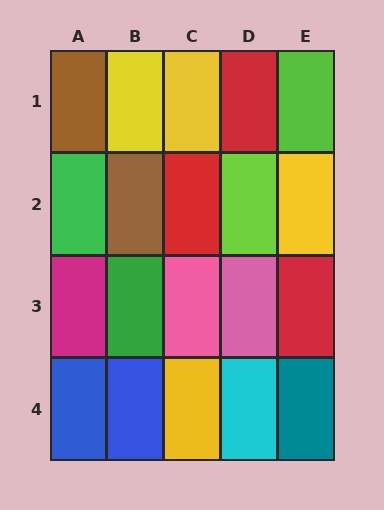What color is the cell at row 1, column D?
Red.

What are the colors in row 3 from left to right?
Magenta, green, pink, pink, red.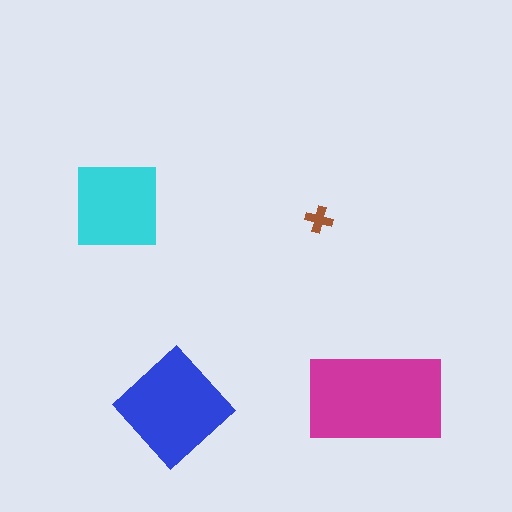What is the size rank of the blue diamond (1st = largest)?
2nd.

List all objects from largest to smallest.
The magenta rectangle, the blue diamond, the cyan square, the brown cross.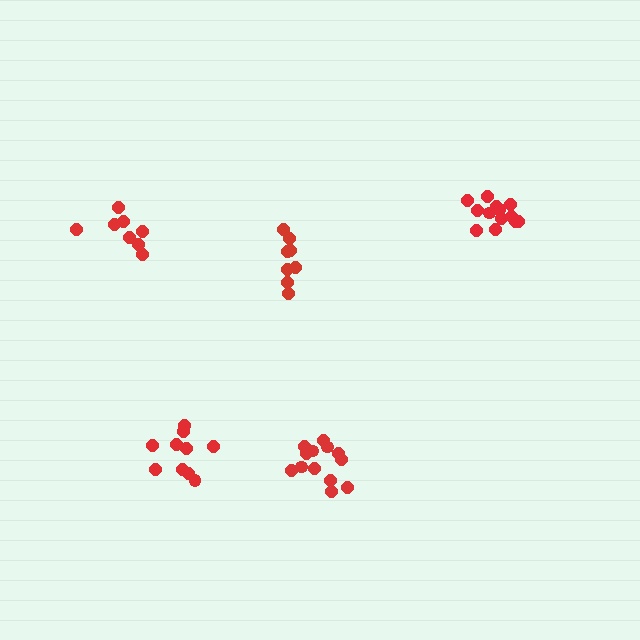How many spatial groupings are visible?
There are 5 spatial groupings.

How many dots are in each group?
Group 1: 13 dots, Group 2: 13 dots, Group 3: 10 dots, Group 4: 8 dots, Group 5: 8 dots (52 total).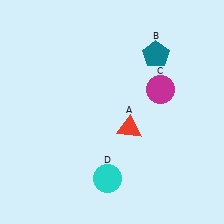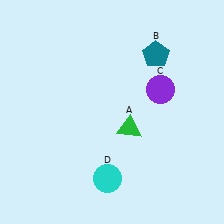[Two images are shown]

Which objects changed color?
A changed from red to green. C changed from magenta to purple.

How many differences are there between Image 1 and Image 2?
There are 2 differences between the two images.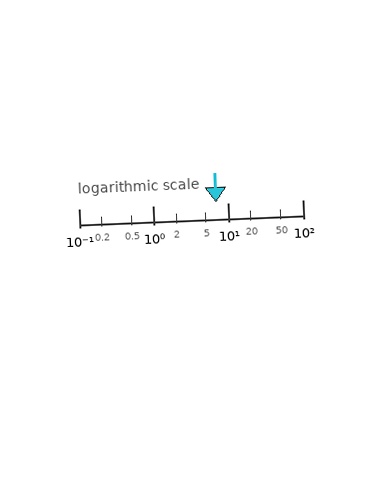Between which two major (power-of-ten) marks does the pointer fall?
The pointer is between 1 and 10.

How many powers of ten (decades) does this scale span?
The scale spans 3 decades, from 0.1 to 100.